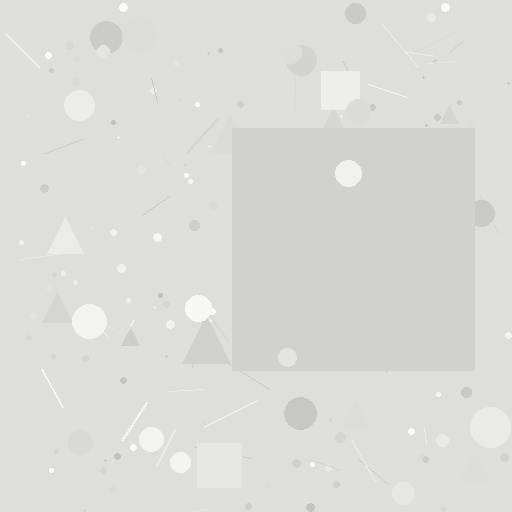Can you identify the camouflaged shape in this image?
The camouflaged shape is a square.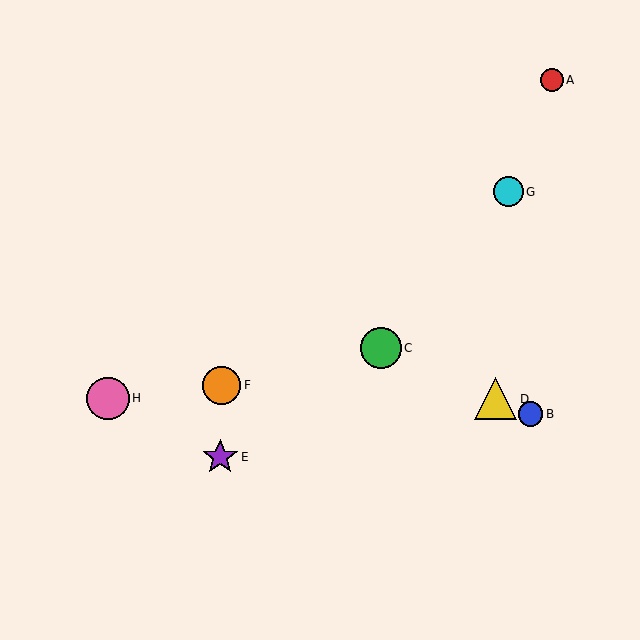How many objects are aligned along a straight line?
3 objects (B, C, D) are aligned along a straight line.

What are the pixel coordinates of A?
Object A is at (552, 80).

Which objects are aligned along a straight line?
Objects B, C, D are aligned along a straight line.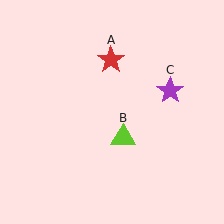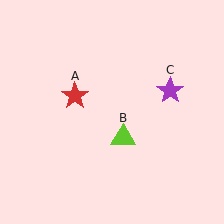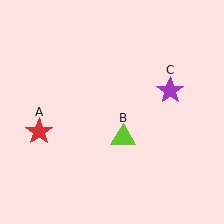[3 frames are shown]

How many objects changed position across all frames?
1 object changed position: red star (object A).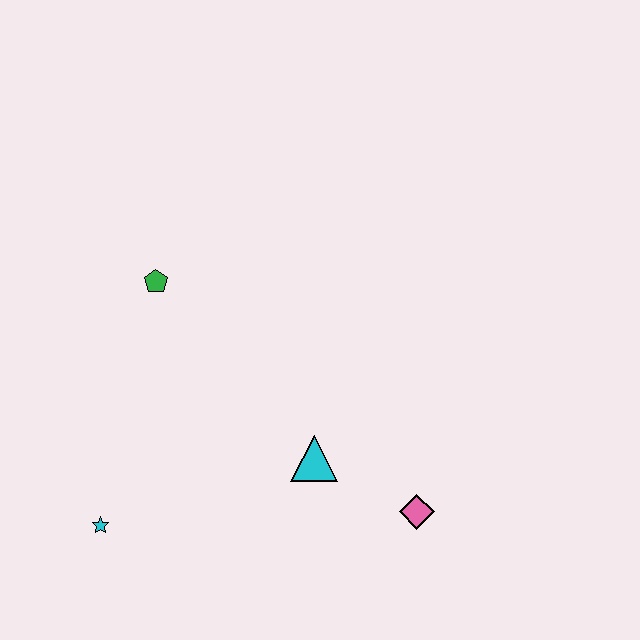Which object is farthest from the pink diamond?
The green pentagon is farthest from the pink diamond.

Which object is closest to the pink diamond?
The cyan triangle is closest to the pink diamond.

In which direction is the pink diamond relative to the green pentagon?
The pink diamond is to the right of the green pentagon.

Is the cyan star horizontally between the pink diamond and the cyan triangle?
No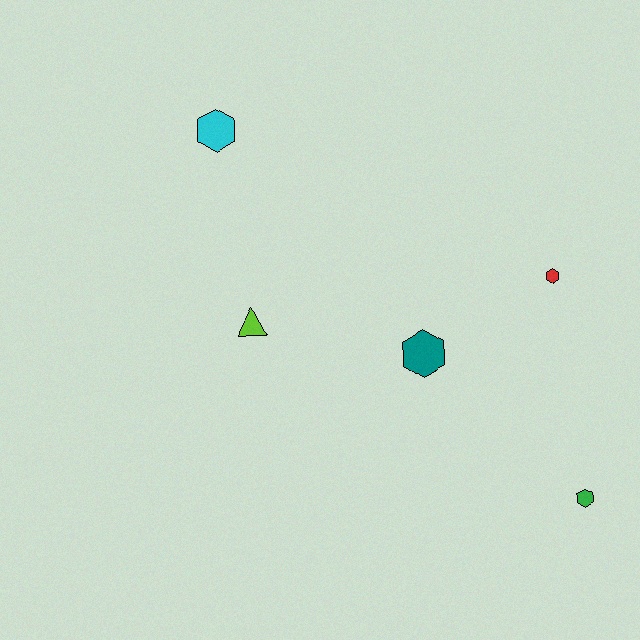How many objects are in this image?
There are 5 objects.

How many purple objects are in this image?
There are no purple objects.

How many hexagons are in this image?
There are 4 hexagons.